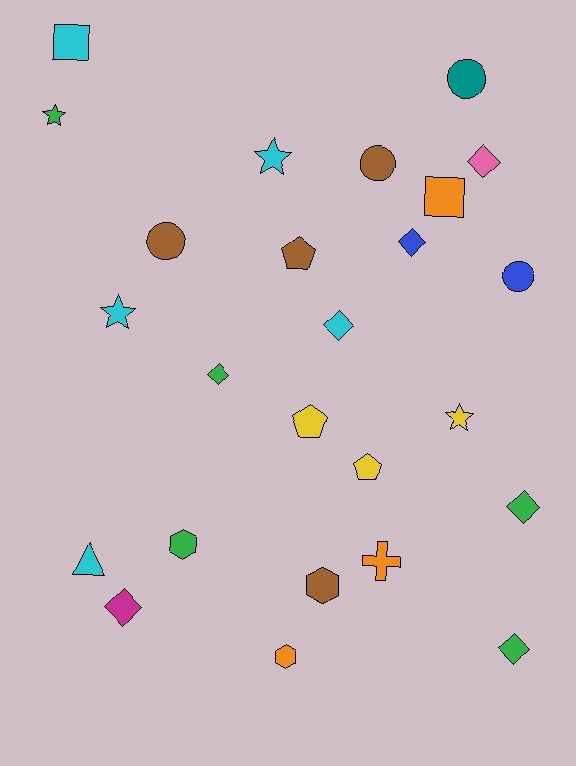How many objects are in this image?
There are 25 objects.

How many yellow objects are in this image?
There are 3 yellow objects.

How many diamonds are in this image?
There are 7 diamonds.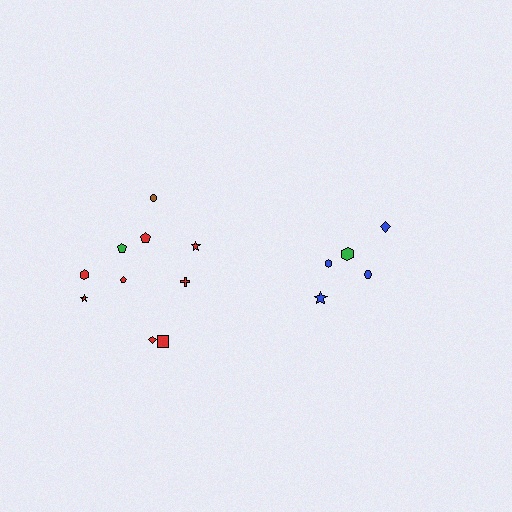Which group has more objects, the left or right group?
The left group.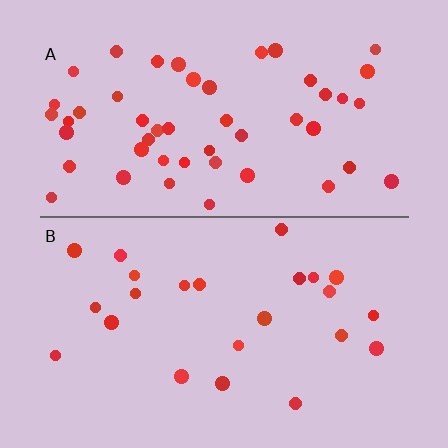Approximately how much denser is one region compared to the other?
Approximately 2.1× — region A over region B.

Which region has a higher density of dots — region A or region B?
A (the top).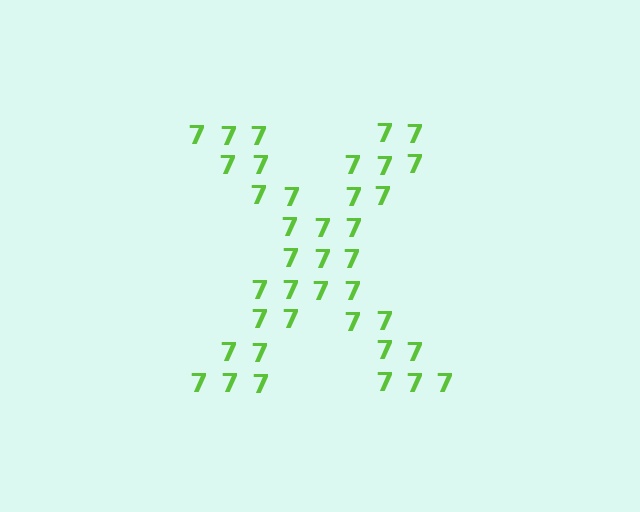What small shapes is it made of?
It is made of small digit 7's.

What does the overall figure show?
The overall figure shows the letter X.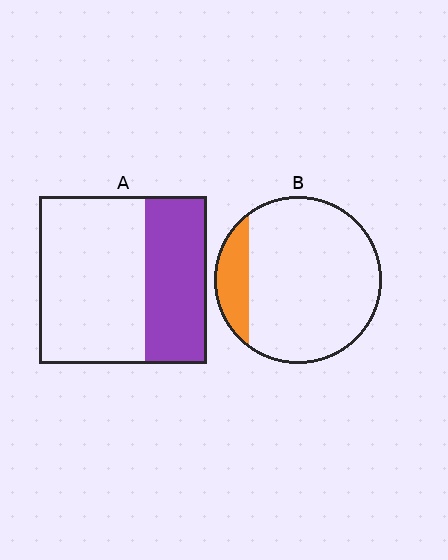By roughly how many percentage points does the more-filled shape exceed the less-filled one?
By roughly 20 percentage points (A over B).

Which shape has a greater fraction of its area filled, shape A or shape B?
Shape A.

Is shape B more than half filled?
No.